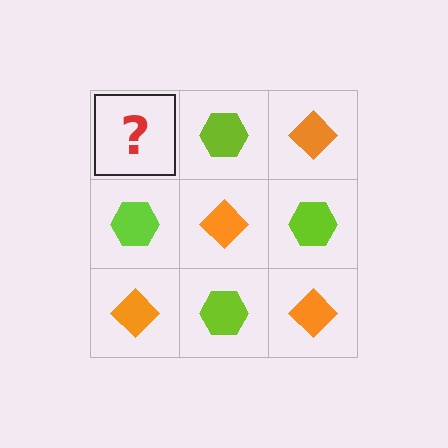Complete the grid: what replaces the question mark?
The question mark should be replaced with an orange diamond.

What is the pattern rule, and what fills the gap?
The rule is that it alternates orange diamond and lime hexagon in a checkerboard pattern. The gap should be filled with an orange diamond.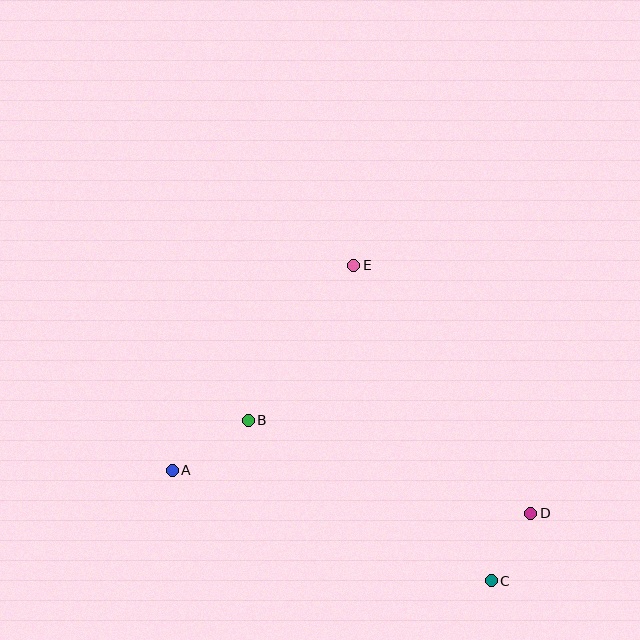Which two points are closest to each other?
Points C and D are closest to each other.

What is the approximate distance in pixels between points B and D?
The distance between B and D is approximately 297 pixels.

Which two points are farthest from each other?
Points A and D are farthest from each other.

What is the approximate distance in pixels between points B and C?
The distance between B and C is approximately 291 pixels.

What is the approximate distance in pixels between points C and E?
The distance between C and E is approximately 344 pixels.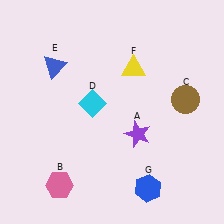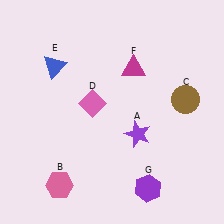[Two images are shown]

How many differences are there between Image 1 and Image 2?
There are 3 differences between the two images.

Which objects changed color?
D changed from cyan to pink. F changed from yellow to magenta. G changed from blue to purple.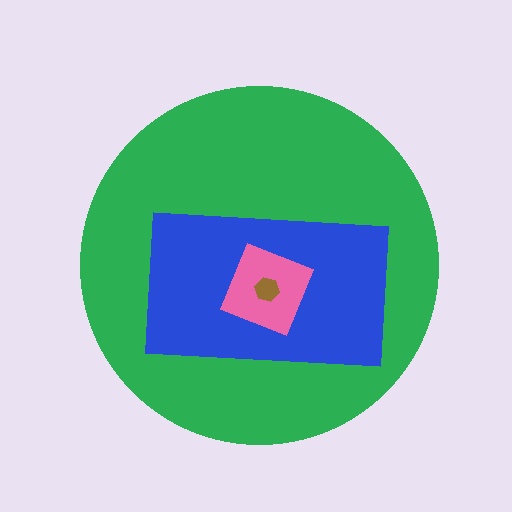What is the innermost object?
The brown hexagon.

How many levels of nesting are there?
4.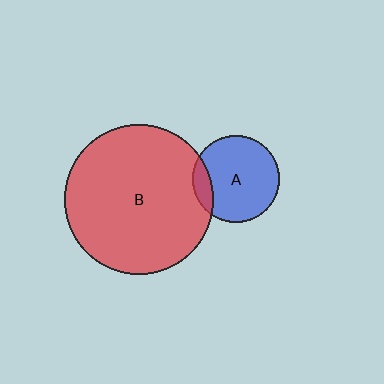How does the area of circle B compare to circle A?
Approximately 2.9 times.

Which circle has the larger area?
Circle B (red).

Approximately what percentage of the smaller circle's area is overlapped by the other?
Approximately 15%.